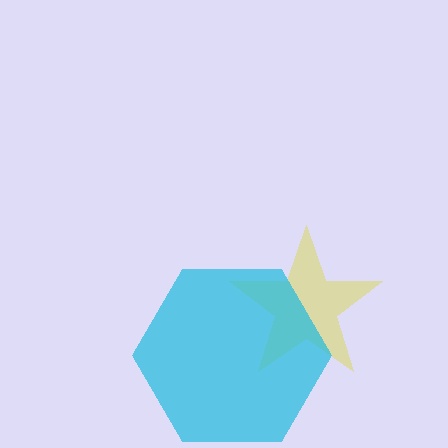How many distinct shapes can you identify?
There are 2 distinct shapes: a yellow star, a cyan hexagon.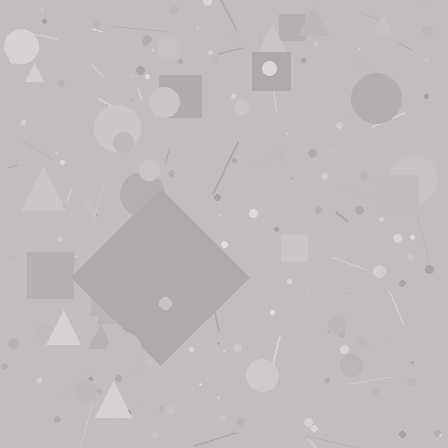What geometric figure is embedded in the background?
A diamond is embedded in the background.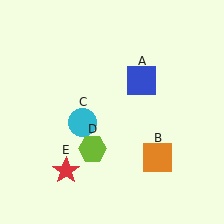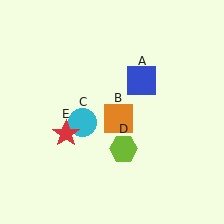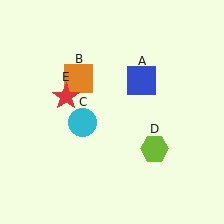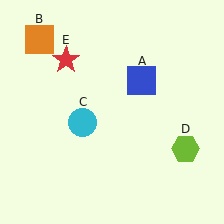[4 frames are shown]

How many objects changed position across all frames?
3 objects changed position: orange square (object B), lime hexagon (object D), red star (object E).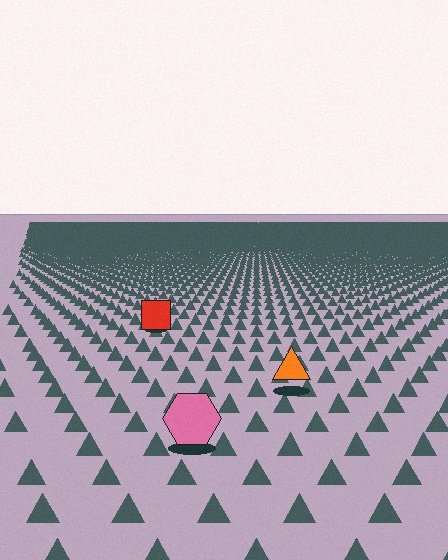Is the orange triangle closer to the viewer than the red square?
Yes. The orange triangle is closer — you can tell from the texture gradient: the ground texture is coarser near it.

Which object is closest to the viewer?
The pink hexagon is closest. The texture marks near it are larger and more spread out.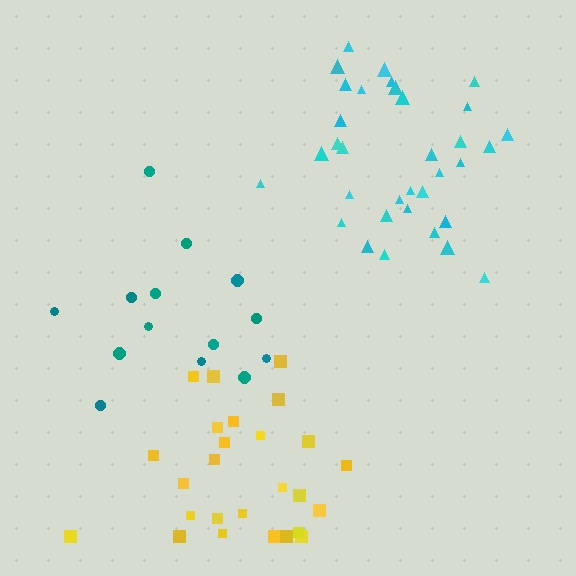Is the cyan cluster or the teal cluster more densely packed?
Cyan.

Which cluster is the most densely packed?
Cyan.